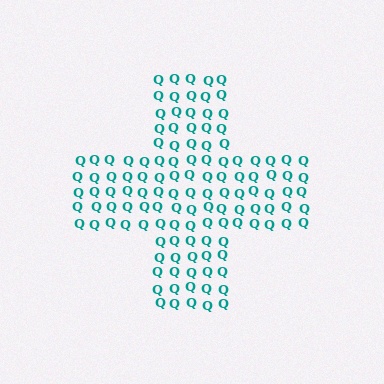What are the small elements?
The small elements are letter Q's.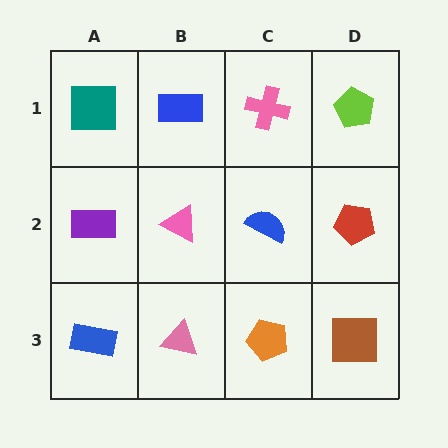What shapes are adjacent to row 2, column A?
A teal square (row 1, column A), a blue rectangle (row 3, column A), a pink triangle (row 2, column B).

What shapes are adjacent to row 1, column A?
A purple rectangle (row 2, column A), a blue rectangle (row 1, column B).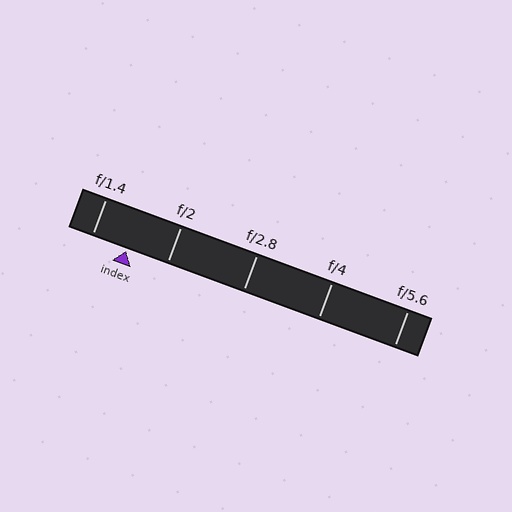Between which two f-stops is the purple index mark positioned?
The index mark is between f/1.4 and f/2.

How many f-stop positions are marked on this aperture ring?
There are 5 f-stop positions marked.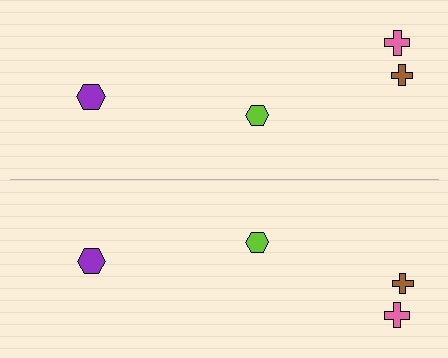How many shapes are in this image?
There are 8 shapes in this image.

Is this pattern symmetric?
Yes, this pattern has bilateral (reflection) symmetry.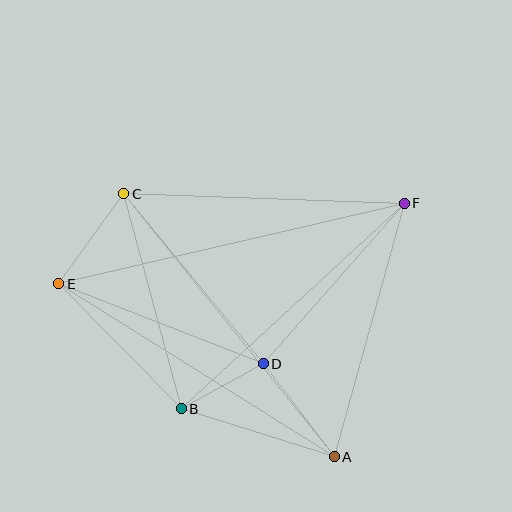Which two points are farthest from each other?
Points E and F are farthest from each other.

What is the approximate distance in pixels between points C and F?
The distance between C and F is approximately 280 pixels.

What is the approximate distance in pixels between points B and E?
The distance between B and E is approximately 175 pixels.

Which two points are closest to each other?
Points B and D are closest to each other.